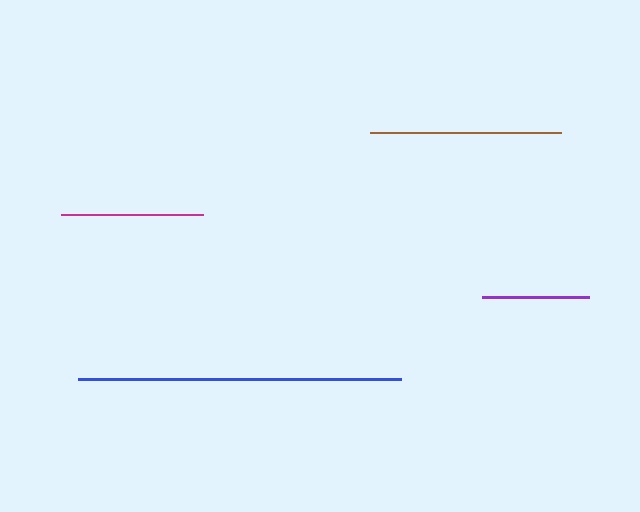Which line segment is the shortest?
The purple line is the shortest at approximately 106 pixels.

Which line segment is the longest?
The blue line is the longest at approximately 323 pixels.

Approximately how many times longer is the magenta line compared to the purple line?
The magenta line is approximately 1.3 times the length of the purple line.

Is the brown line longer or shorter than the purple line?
The brown line is longer than the purple line.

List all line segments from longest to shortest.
From longest to shortest: blue, brown, magenta, purple.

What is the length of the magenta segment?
The magenta segment is approximately 142 pixels long.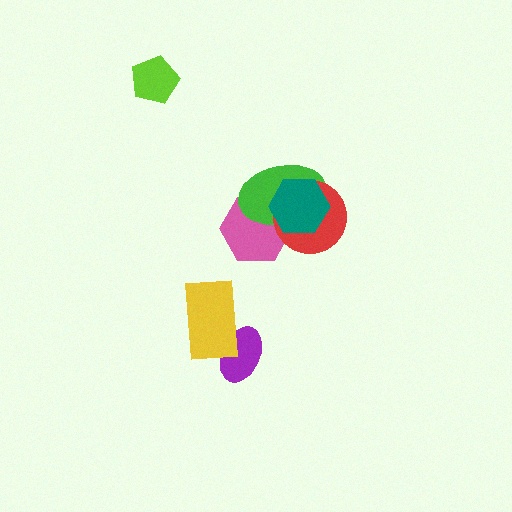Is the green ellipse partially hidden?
Yes, it is partially covered by another shape.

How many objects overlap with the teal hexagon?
3 objects overlap with the teal hexagon.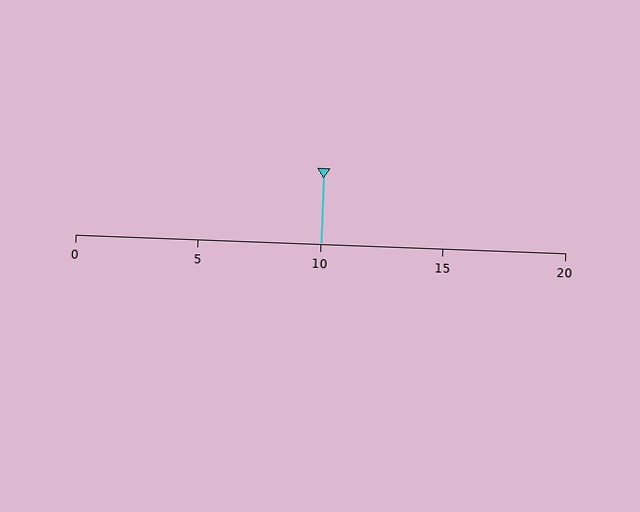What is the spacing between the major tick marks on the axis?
The major ticks are spaced 5 apart.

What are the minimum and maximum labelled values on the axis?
The axis runs from 0 to 20.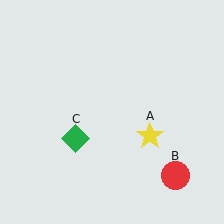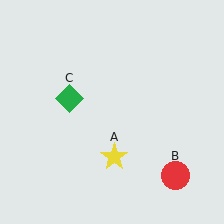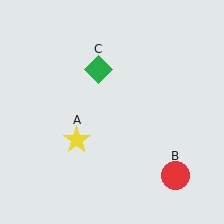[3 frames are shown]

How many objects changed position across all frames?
2 objects changed position: yellow star (object A), green diamond (object C).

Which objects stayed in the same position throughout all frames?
Red circle (object B) remained stationary.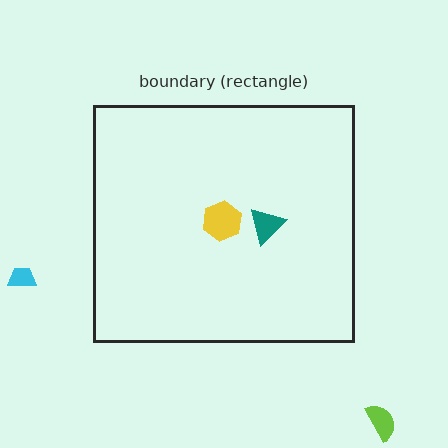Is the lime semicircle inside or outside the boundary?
Outside.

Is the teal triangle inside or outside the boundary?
Inside.